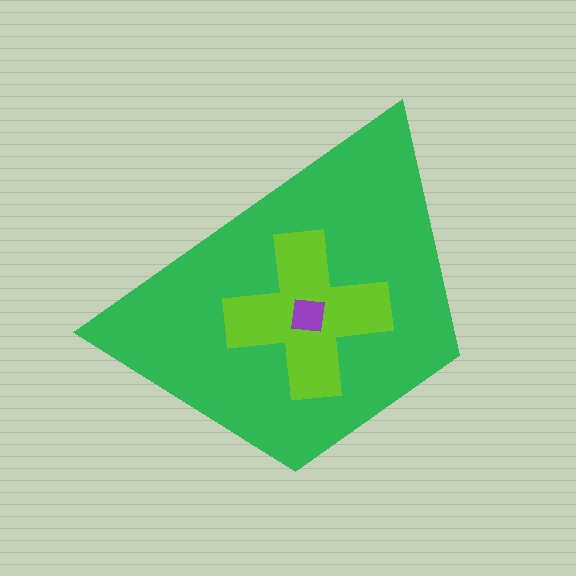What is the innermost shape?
The purple square.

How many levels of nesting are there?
3.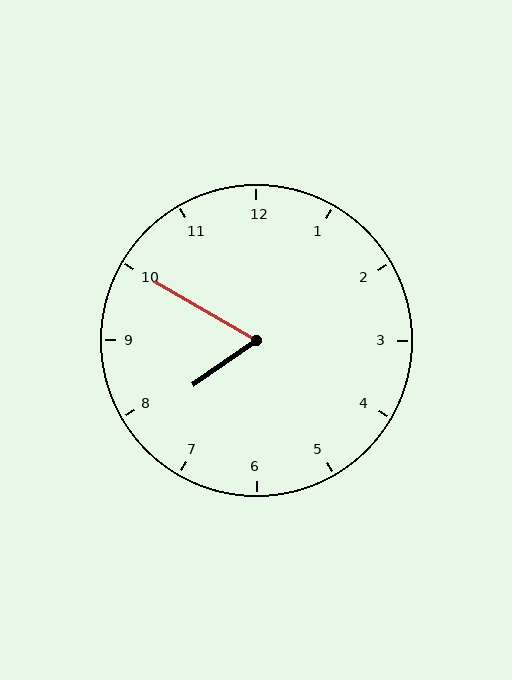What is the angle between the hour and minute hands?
Approximately 65 degrees.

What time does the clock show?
7:50.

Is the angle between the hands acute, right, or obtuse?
It is acute.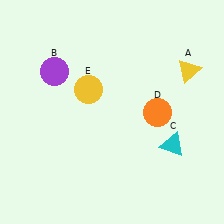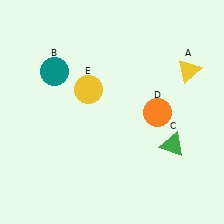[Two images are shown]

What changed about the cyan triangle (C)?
In Image 1, C is cyan. In Image 2, it changed to green.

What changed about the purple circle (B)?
In Image 1, B is purple. In Image 2, it changed to teal.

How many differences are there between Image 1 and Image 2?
There are 2 differences between the two images.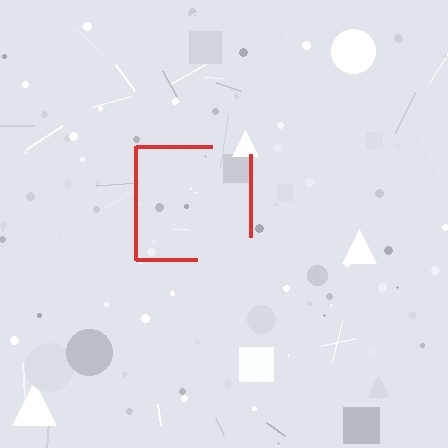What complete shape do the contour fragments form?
The contour fragments form a square.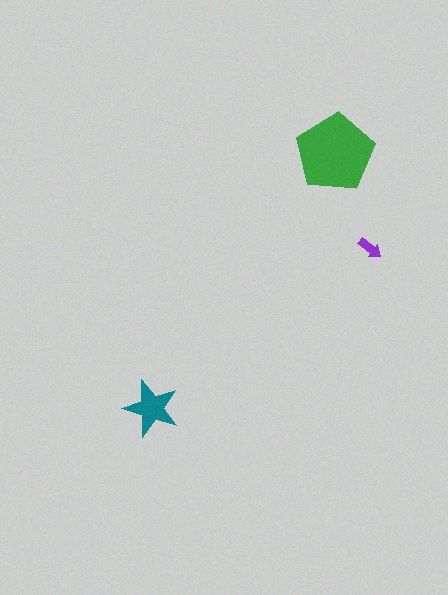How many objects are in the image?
There are 3 objects in the image.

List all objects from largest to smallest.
The green pentagon, the teal star, the purple arrow.